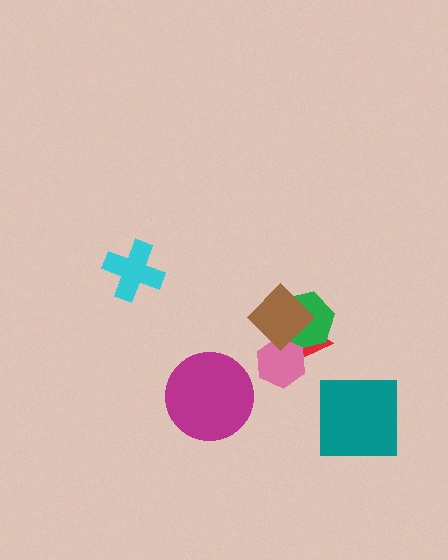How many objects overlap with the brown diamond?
3 objects overlap with the brown diamond.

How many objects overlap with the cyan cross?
0 objects overlap with the cyan cross.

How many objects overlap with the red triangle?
3 objects overlap with the red triangle.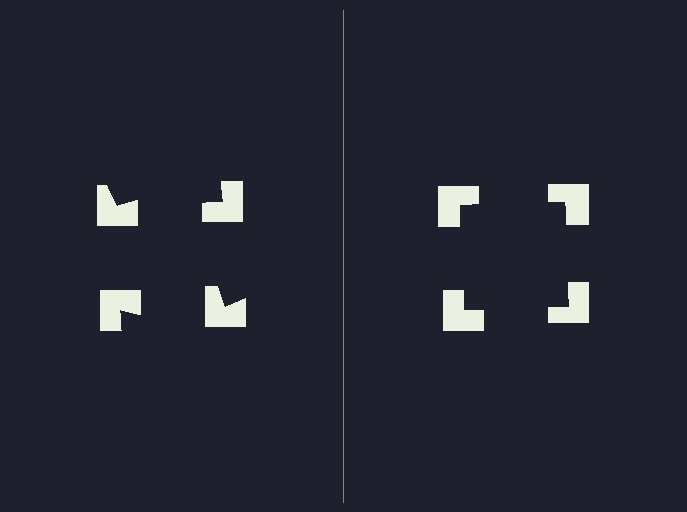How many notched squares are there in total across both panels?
8 — 4 on each side.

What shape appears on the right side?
An illusory square.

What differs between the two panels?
The notched squares are positioned identically on both sides; only the wedge orientations differ. On the right they align to a square; on the left they are misaligned.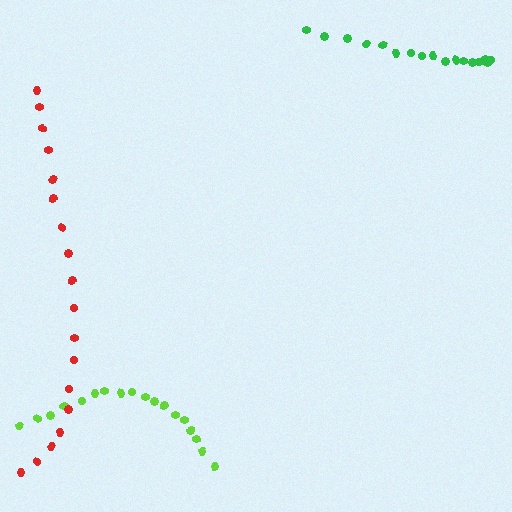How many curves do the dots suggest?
There are 3 distinct paths.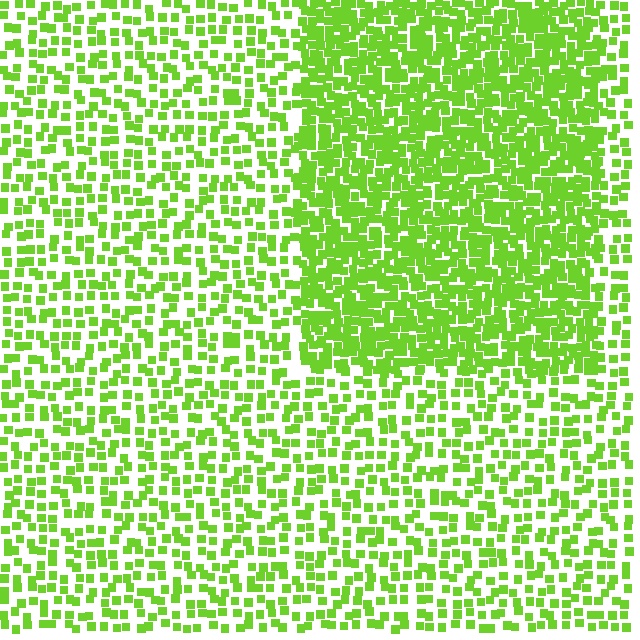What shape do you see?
I see a rectangle.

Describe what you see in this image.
The image contains small lime elements arranged at two different densities. A rectangle-shaped region is visible where the elements are more densely packed than the surrounding area.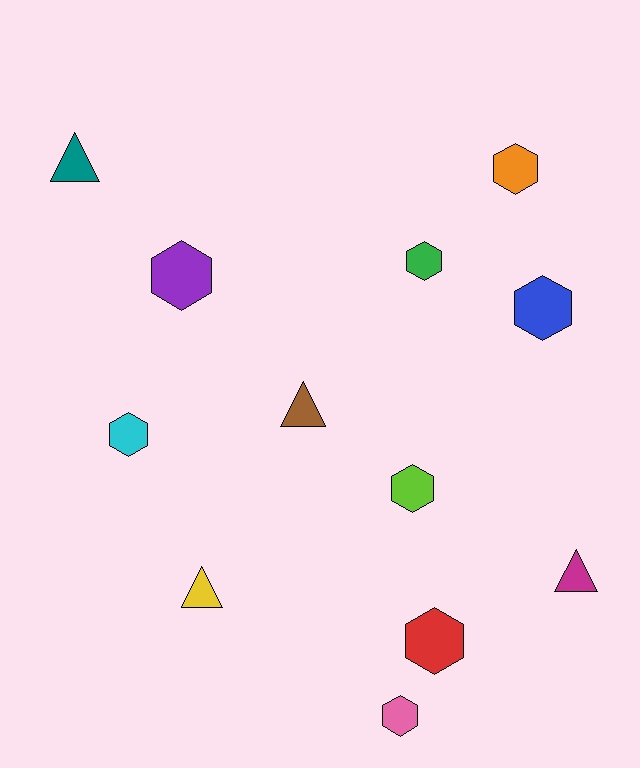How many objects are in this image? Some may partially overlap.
There are 12 objects.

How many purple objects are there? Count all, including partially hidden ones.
There is 1 purple object.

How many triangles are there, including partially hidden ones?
There are 4 triangles.